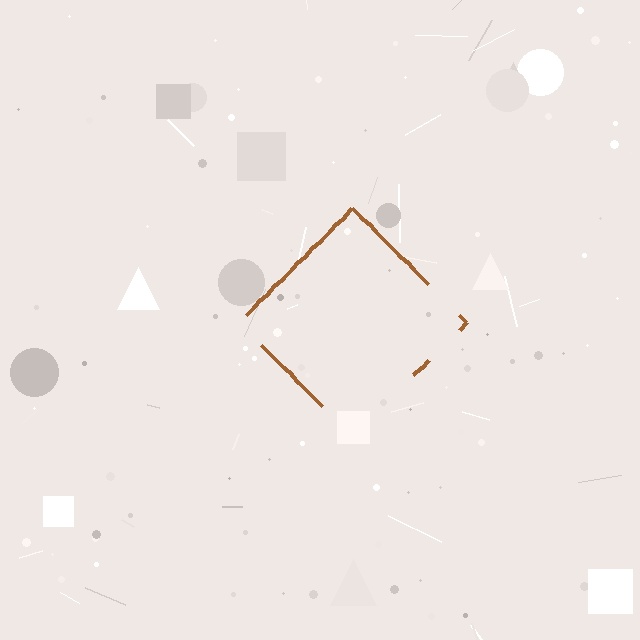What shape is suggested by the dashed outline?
The dashed outline suggests a diamond.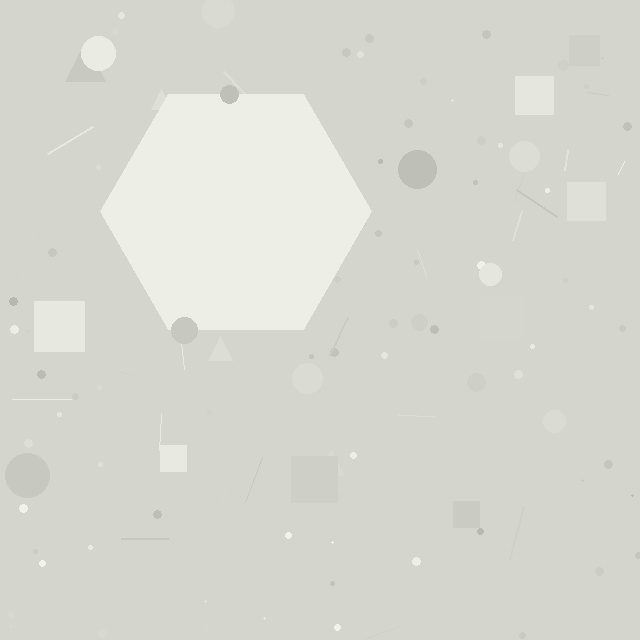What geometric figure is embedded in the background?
A hexagon is embedded in the background.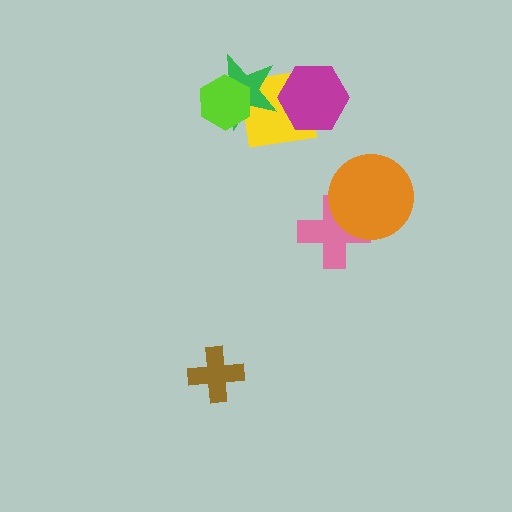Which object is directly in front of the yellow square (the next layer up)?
The green star is directly in front of the yellow square.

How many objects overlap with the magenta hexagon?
1 object overlaps with the magenta hexagon.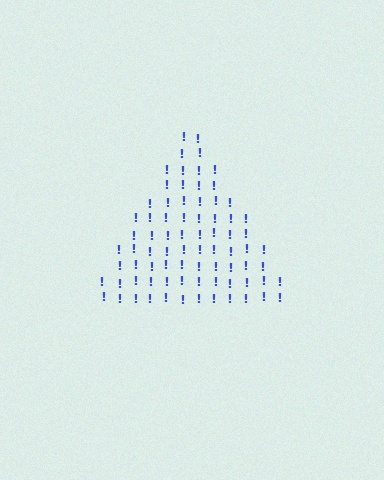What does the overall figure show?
The overall figure shows a triangle.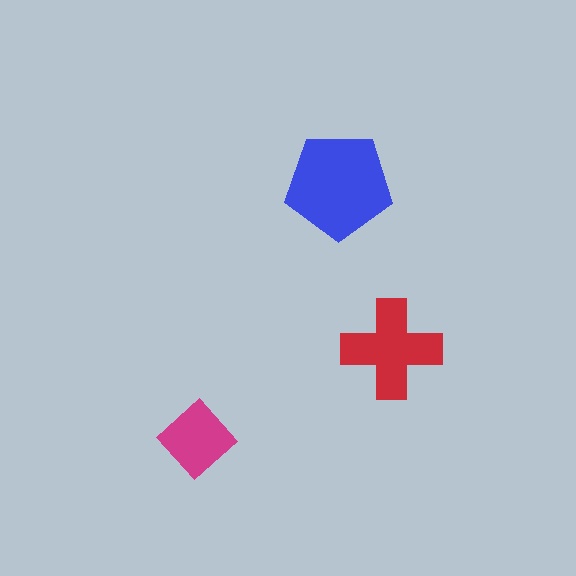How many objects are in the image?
There are 3 objects in the image.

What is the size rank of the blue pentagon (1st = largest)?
1st.